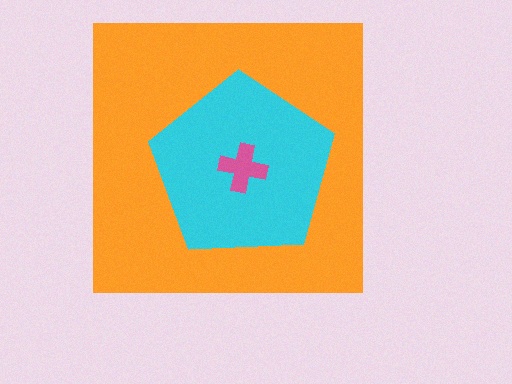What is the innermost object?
The pink cross.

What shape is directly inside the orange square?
The cyan pentagon.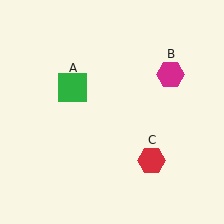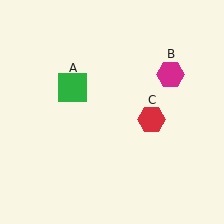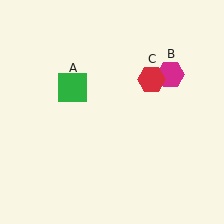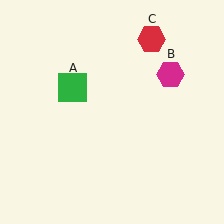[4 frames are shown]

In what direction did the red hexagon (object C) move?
The red hexagon (object C) moved up.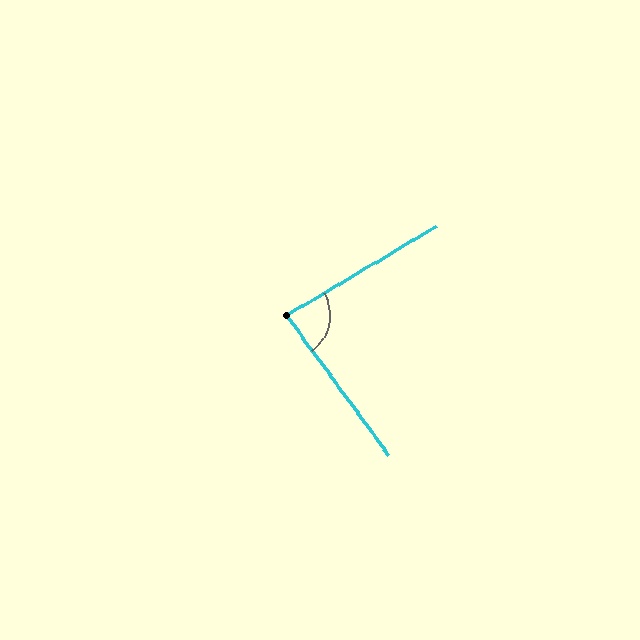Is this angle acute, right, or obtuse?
It is acute.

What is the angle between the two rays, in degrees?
Approximately 84 degrees.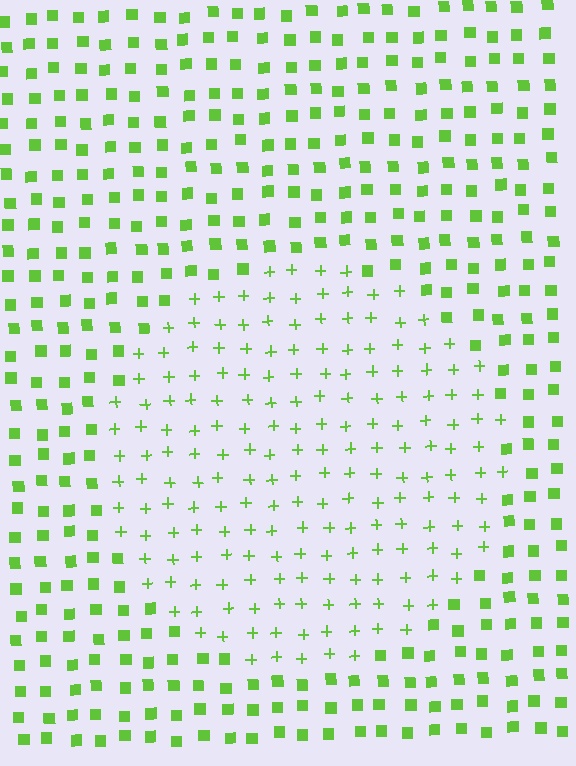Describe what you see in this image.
The image is filled with small lime elements arranged in a uniform grid. A circle-shaped region contains plus signs, while the surrounding area contains squares. The boundary is defined purely by the change in element shape.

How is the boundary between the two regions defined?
The boundary is defined by a change in element shape: plus signs inside vs. squares outside. All elements share the same color and spacing.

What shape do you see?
I see a circle.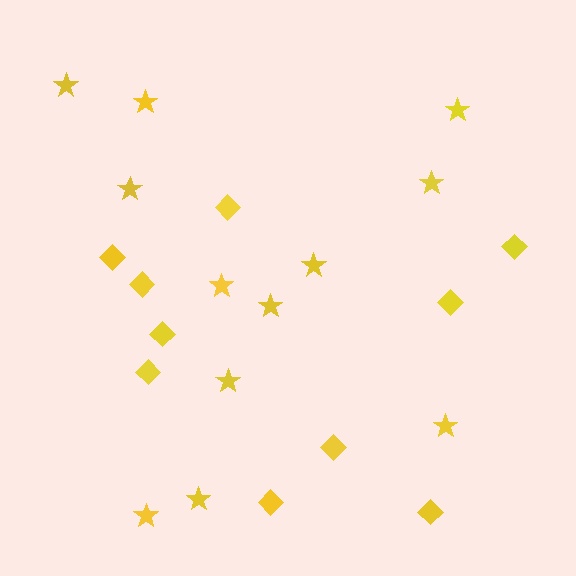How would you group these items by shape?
There are 2 groups: one group of diamonds (10) and one group of stars (12).